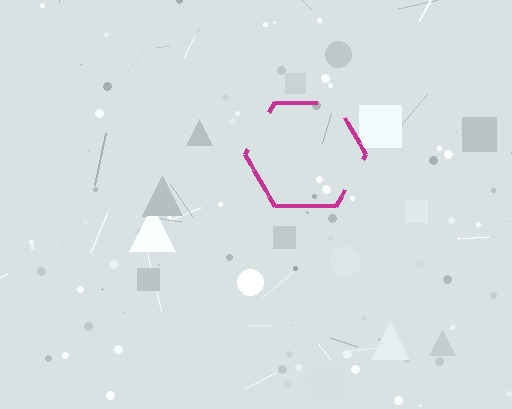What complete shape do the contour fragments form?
The contour fragments form a hexagon.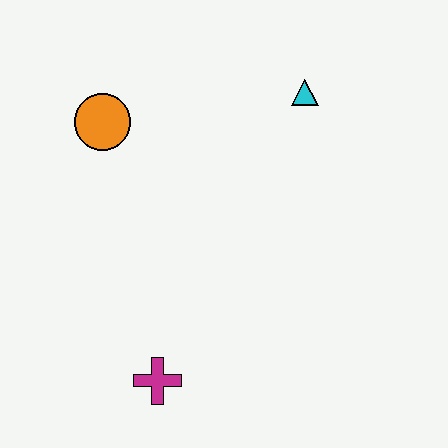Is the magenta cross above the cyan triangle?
No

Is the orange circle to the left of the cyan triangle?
Yes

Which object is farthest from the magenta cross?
The cyan triangle is farthest from the magenta cross.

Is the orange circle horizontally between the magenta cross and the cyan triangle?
No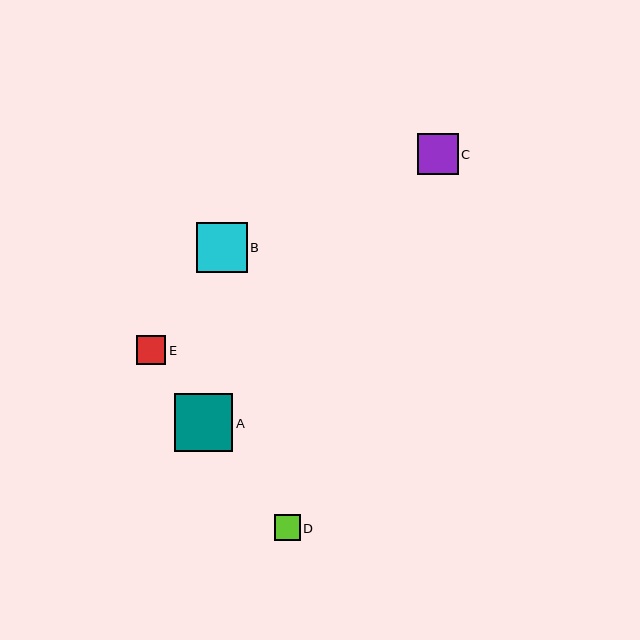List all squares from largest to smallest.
From largest to smallest: A, B, C, E, D.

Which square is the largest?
Square A is the largest with a size of approximately 58 pixels.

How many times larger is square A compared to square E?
Square A is approximately 2.0 times the size of square E.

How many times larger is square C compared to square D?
Square C is approximately 1.6 times the size of square D.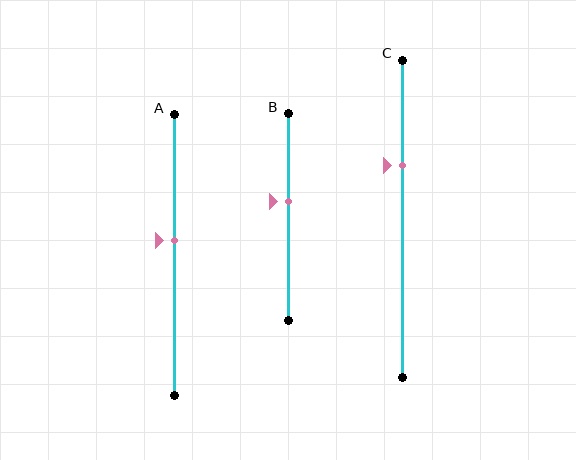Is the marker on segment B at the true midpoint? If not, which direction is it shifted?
No, the marker on segment B is shifted upward by about 8% of the segment length.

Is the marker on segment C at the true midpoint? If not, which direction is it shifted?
No, the marker on segment C is shifted upward by about 17% of the segment length.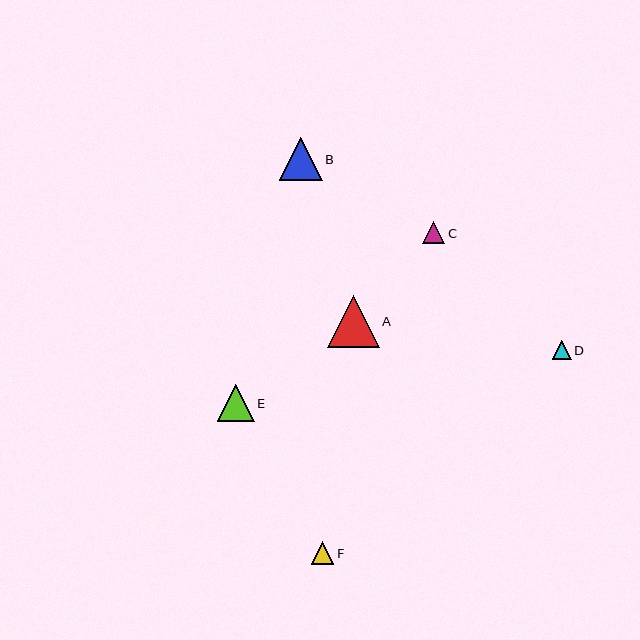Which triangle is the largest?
Triangle A is the largest with a size of approximately 52 pixels.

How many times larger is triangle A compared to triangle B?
Triangle A is approximately 1.2 times the size of triangle B.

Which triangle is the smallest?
Triangle D is the smallest with a size of approximately 19 pixels.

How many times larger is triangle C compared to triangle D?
Triangle C is approximately 1.2 times the size of triangle D.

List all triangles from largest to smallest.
From largest to smallest: A, B, E, C, F, D.